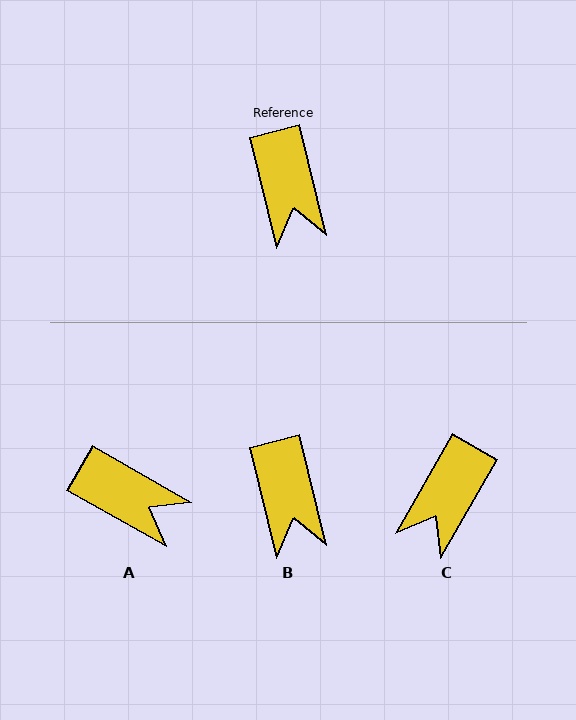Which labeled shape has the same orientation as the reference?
B.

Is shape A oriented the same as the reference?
No, it is off by about 47 degrees.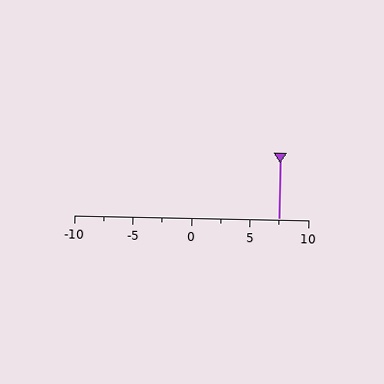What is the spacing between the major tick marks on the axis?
The major ticks are spaced 5 apart.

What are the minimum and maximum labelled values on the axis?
The axis runs from -10 to 10.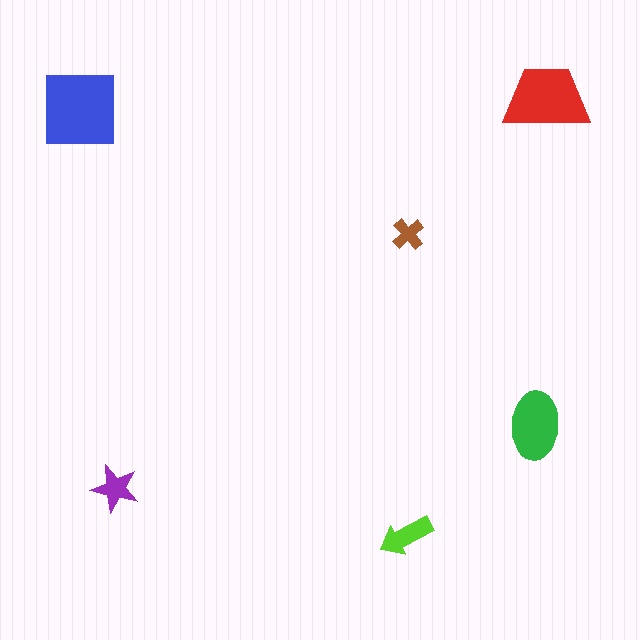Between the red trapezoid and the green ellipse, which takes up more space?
The red trapezoid.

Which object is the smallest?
The brown cross.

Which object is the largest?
The blue square.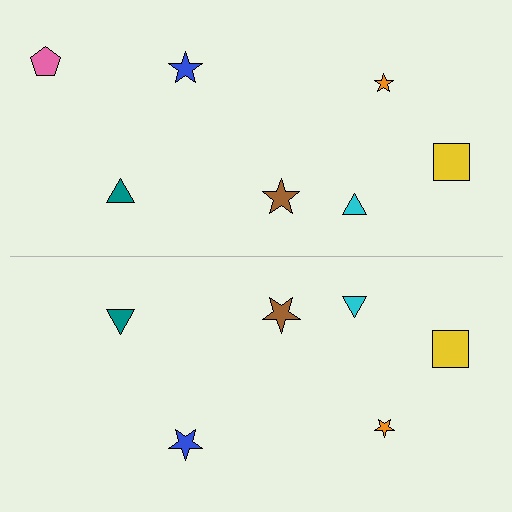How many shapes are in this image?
There are 13 shapes in this image.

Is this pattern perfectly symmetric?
No, the pattern is not perfectly symmetric. A pink pentagon is missing from the bottom side.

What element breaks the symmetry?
A pink pentagon is missing from the bottom side.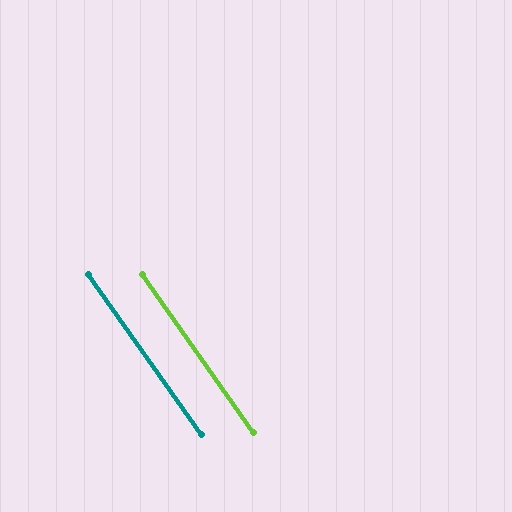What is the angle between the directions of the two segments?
Approximately 0 degrees.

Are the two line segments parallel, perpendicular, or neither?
Parallel — their directions differ by only 0.0°.